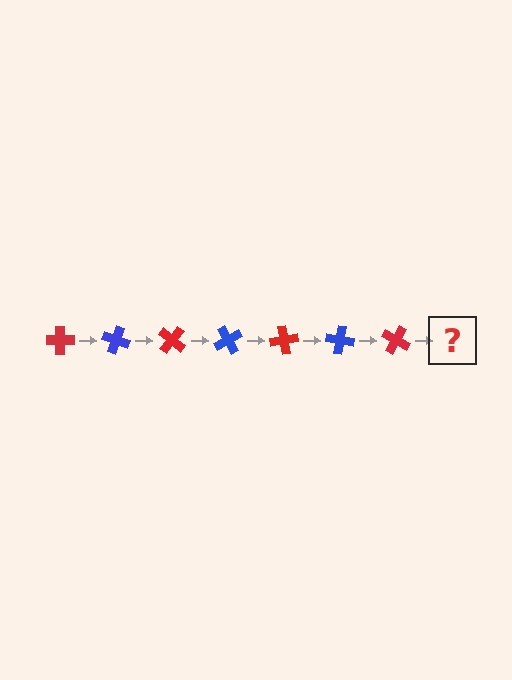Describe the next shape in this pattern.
It should be a blue cross, rotated 140 degrees from the start.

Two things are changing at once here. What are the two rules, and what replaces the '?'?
The two rules are that it rotates 20 degrees each step and the color cycles through red and blue. The '?' should be a blue cross, rotated 140 degrees from the start.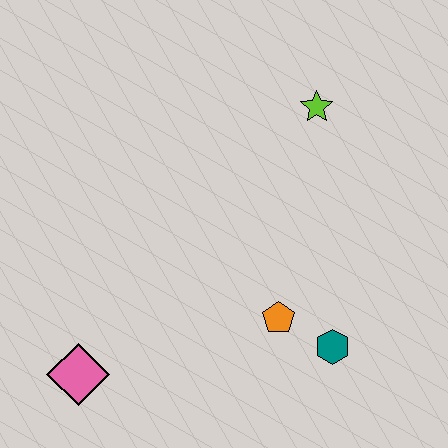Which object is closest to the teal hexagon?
The orange pentagon is closest to the teal hexagon.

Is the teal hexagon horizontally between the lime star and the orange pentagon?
No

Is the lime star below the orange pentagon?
No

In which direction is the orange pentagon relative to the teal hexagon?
The orange pentagon is to the left of the teal hexagon.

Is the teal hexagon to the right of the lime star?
Yes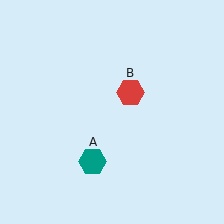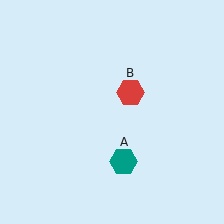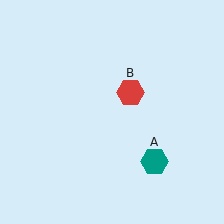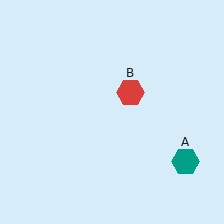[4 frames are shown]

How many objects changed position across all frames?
1 object changed position: teal hexagon (object A).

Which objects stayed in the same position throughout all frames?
Red hexagon (object B) remained stationary.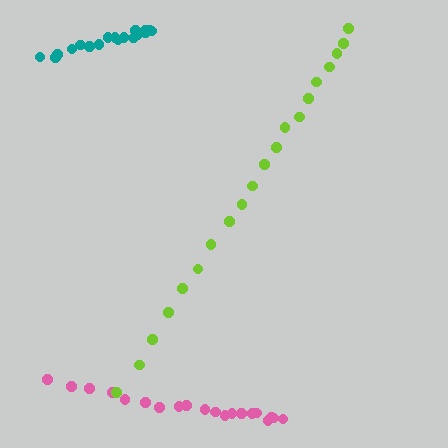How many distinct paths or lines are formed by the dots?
There are 3 distinct paths.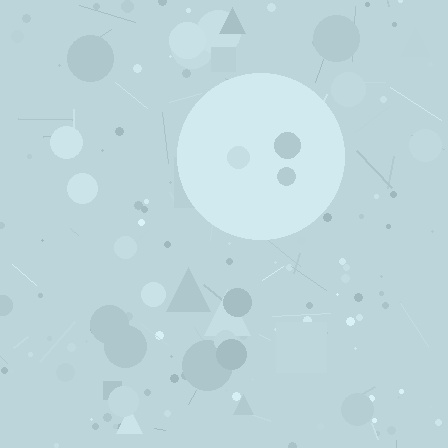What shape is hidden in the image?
A circle is hidden in the image.